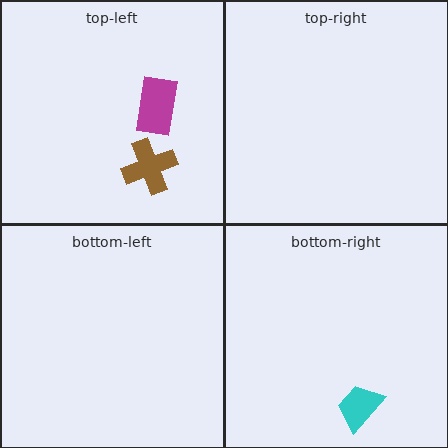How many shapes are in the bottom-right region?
1.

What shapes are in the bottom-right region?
The cyan trapezoid.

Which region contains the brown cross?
The top-left region.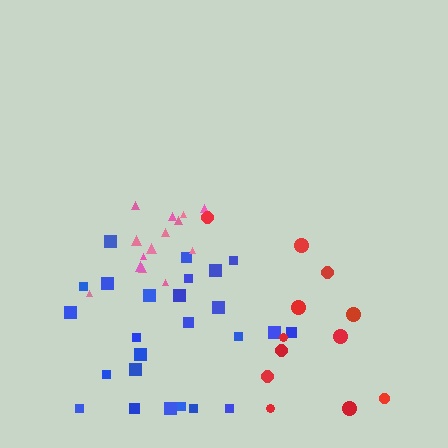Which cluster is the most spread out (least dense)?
Red.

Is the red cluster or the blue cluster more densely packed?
Blue.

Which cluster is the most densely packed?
Pink.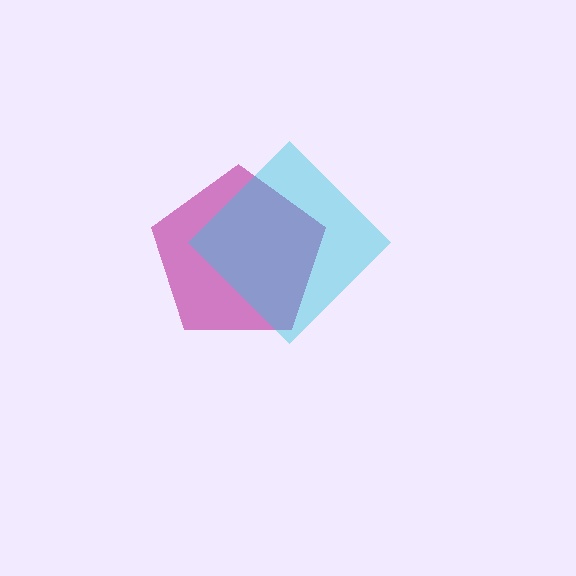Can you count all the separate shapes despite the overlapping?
Yes, there are 2 separate shapes.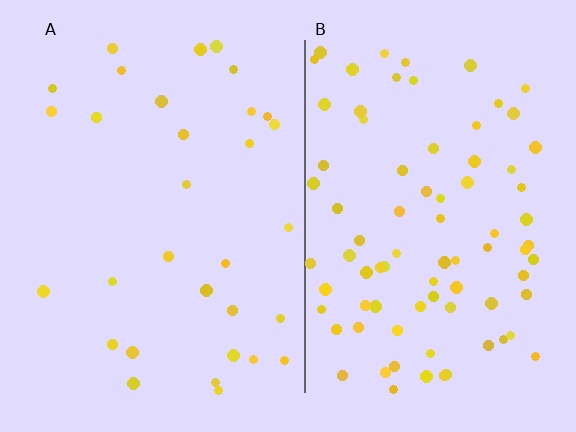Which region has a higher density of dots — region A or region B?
B (the right).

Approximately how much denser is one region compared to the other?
Approximately 2.6× — region B over region A.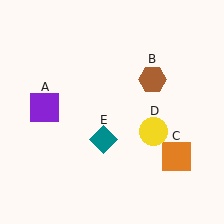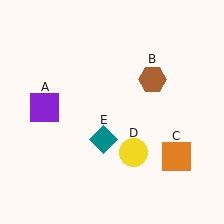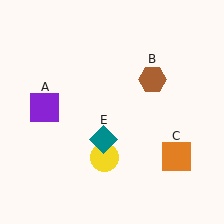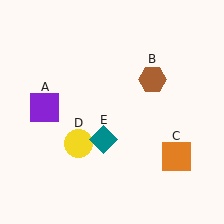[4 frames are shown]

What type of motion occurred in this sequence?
The yellow circle (object D) rotated clockwise around the center of the scene.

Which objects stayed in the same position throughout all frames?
Purple square (object A) and brown hexagon (object B) and orange square (object C) and teal diamond (object E) remained stationary.